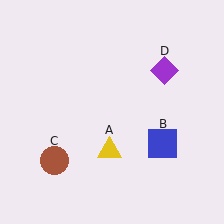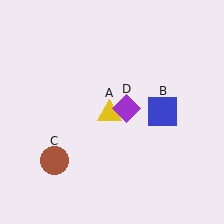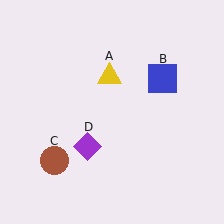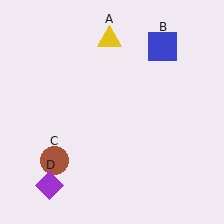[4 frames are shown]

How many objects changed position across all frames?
3 objects changed position: yellow triangle (object A), blue square (object B), purple diamond (object D).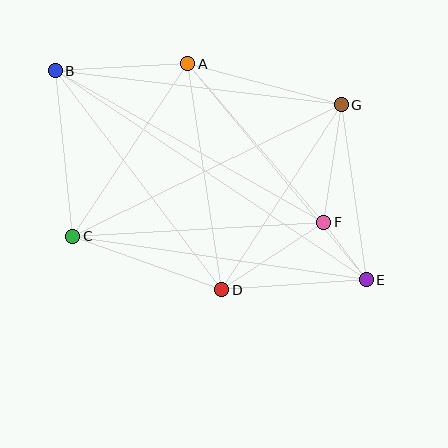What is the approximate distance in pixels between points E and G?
The distance between E and G is approximately 177 pixels.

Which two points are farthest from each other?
Points B and E are farthest from each other.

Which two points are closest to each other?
Points E and F are closest to each other.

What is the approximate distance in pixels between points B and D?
The distance between B and D is approximately 275 pixels.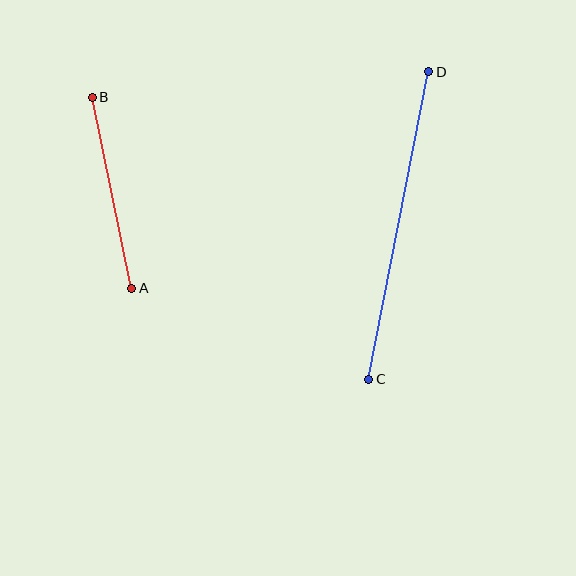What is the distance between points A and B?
The distance is approximately 195 pixels.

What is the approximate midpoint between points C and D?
The midpoint is at approximately (399, 225) pixels.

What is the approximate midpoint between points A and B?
The midpoint is at approximately (112, 193) pixels.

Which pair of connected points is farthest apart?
Points C and D are farthest apart.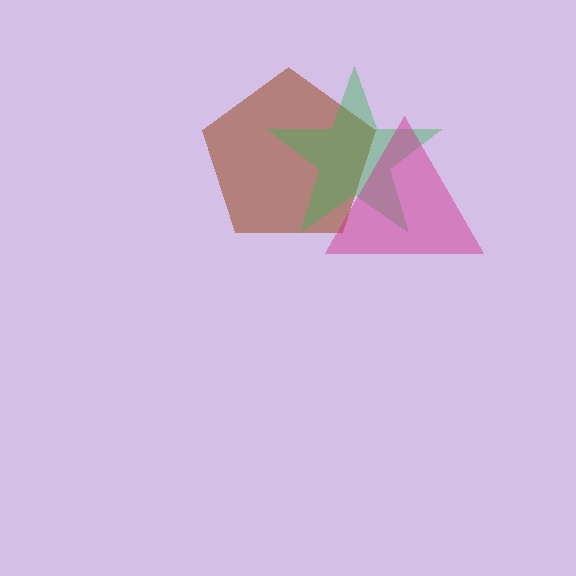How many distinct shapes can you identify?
There are 3 distinct shapes: a brown pentagon, a green star, a magenta triangle.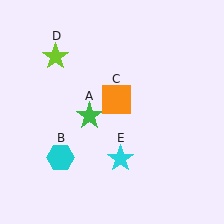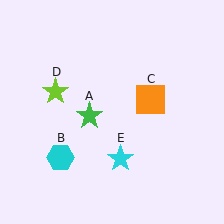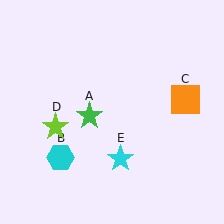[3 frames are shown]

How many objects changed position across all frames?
2 objects changed position: orange square (object C), lime star (object D).